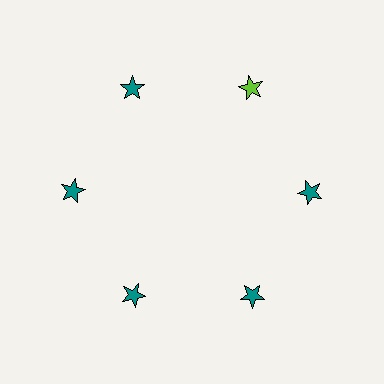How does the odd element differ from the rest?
It has a different color: lime instead of teal.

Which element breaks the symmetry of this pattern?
The lime star at roughly the 1 o'clock position breaks the symmetry. All other shapes are teal stars.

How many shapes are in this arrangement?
There are 6 shapes arranged in a ring pattern.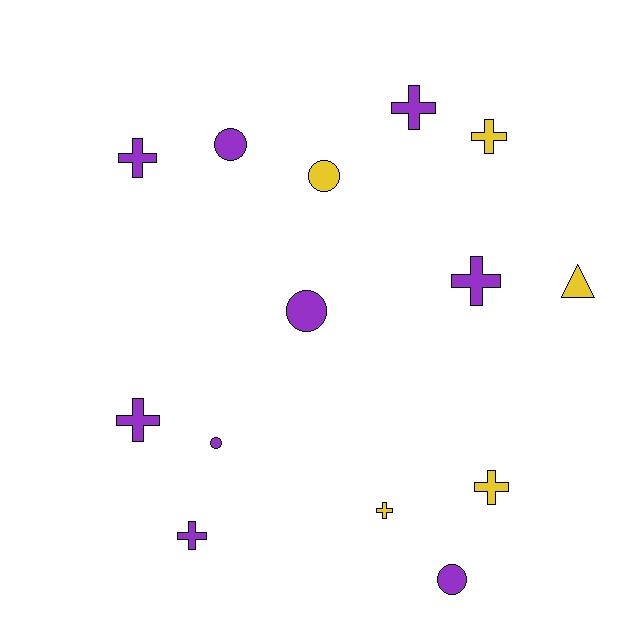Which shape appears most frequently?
Cross, with 8 objects.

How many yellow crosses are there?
There are 3 yellow crosses.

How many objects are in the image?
There are 14 objects.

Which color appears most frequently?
Purple, with 9 objects.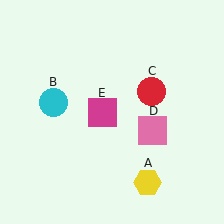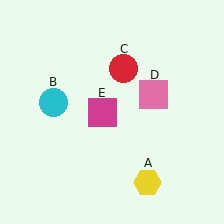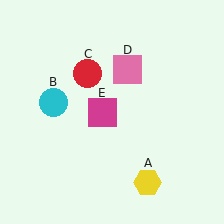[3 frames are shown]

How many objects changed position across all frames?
2 objects changed position: red circle (object C), pink square (object D).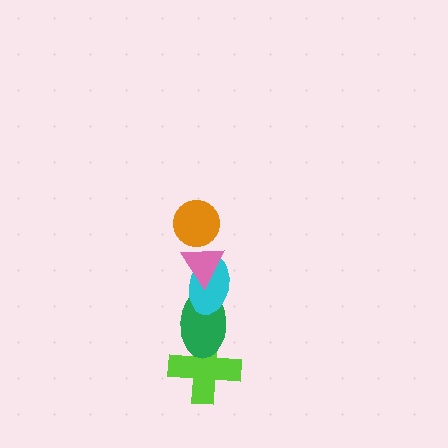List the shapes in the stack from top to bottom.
From top to bottom: the orange circle, the pink triangle, the cyan ellipse, the green ellipse, the lime cross.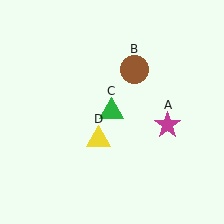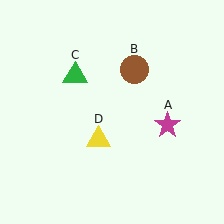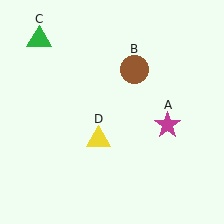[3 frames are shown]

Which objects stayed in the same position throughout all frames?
Magenta star (object A) and brown circle (object B) and yellow triangle (object D) remained stationary.